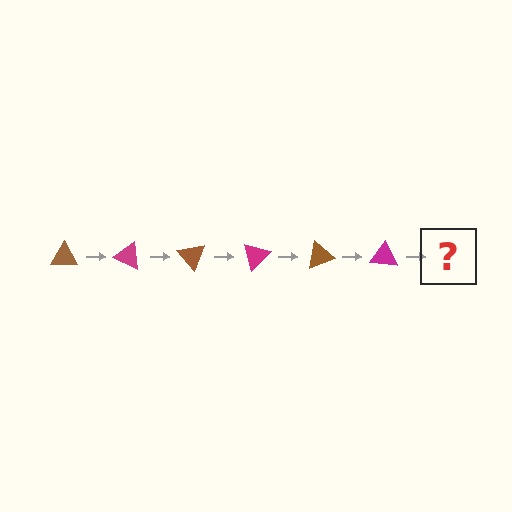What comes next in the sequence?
The next element should be a brown triangle, rotated 150 degrees from the start.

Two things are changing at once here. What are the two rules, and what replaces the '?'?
The two rules are that it rotates 25 degrees each step and the color cycles through brown and magenta. The '?' should be a brown triangle, rotated 150 degrees from the start.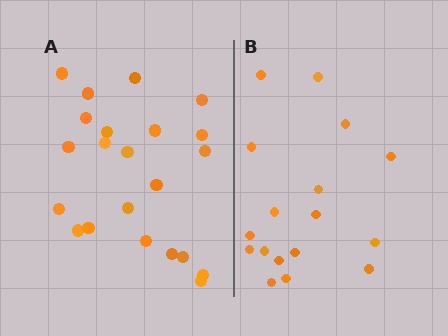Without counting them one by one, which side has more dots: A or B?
Region A (the left region) has more dots.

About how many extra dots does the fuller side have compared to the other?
Region A has about 5 more dots than region B.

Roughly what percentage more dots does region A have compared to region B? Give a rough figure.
About 30% more.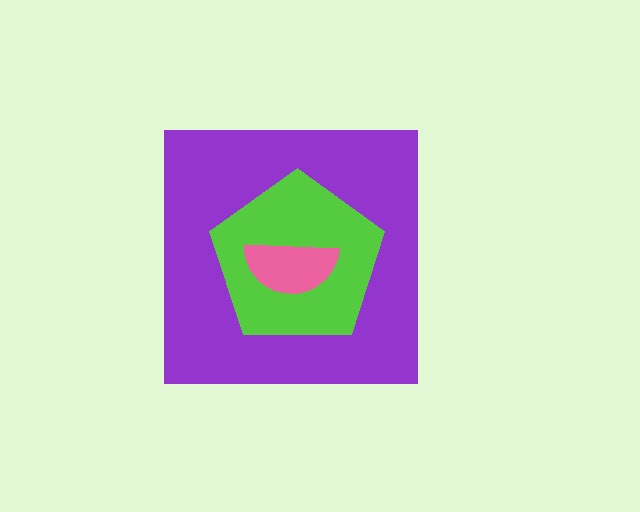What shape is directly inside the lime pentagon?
The pink semicircle.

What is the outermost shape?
The purple square.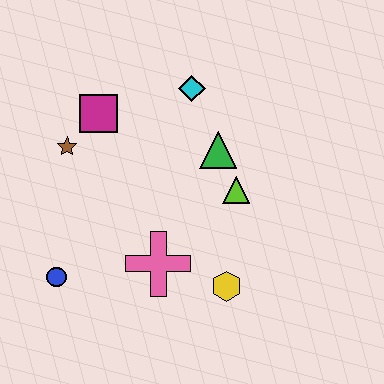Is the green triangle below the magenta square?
Yes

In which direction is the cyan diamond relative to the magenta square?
The cyan diamond is to the right of the magenta square.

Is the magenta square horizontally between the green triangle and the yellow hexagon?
No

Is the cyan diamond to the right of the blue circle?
Yes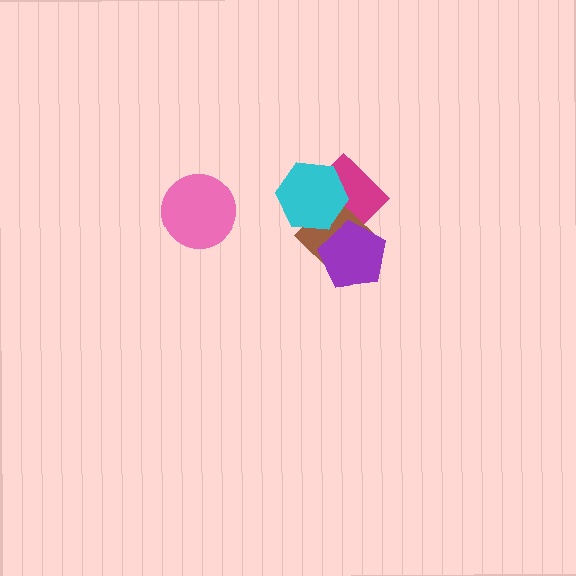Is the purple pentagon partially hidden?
No, no other shape covers it.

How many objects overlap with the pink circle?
0 objects overlap with the pink circle.